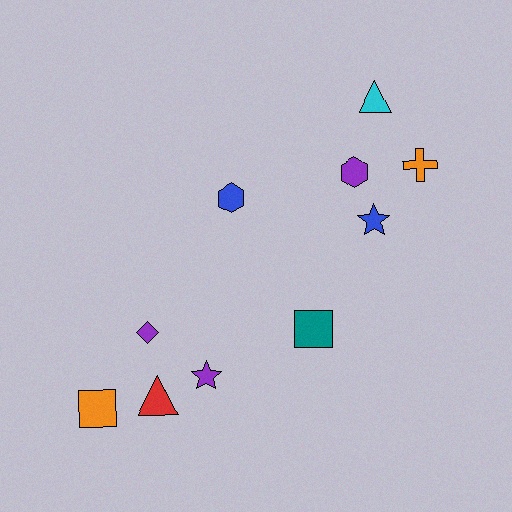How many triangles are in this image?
There are 2 triangles.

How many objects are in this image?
There are 10 objects.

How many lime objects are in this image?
There are no lime objects.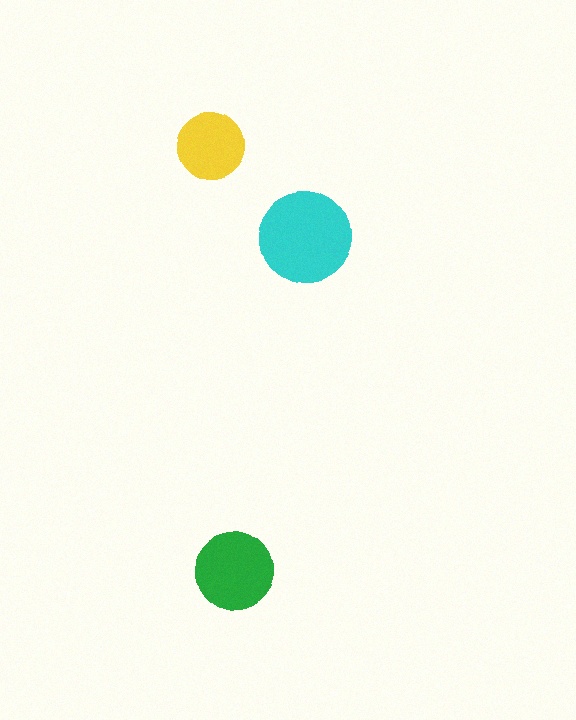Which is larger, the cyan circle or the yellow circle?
The cyan one.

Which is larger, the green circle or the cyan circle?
The cyan one.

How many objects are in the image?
There are 3 objects in the image.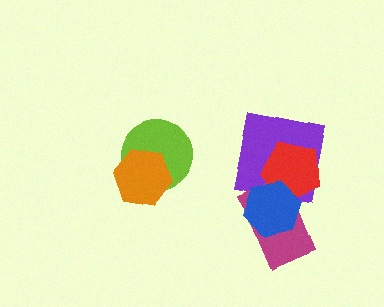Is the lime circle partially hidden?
Yes, it is partially covered by another shape.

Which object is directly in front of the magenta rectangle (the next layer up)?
The red pentagon is directly in front of the magenta rectangle.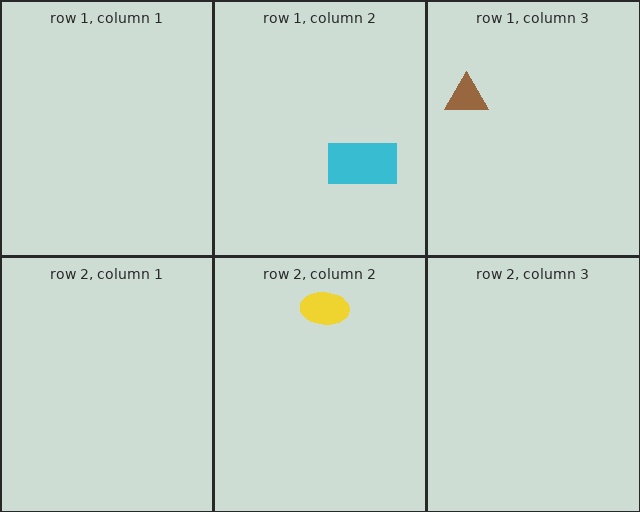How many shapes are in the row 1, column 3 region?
1.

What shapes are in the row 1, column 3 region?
The brown triangle.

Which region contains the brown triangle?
The row 1, column 3 region.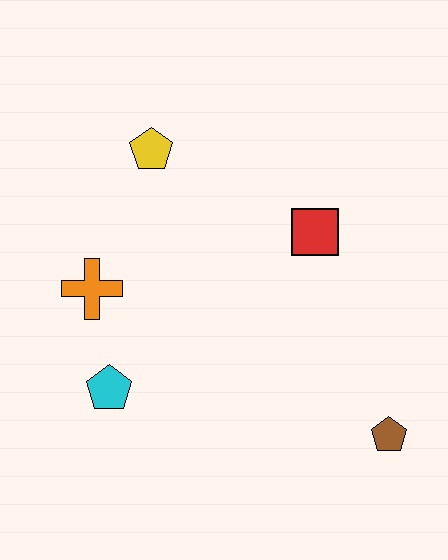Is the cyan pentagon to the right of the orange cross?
Yes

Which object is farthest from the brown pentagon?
The yellow pentagon is farthest from the brown pentagon.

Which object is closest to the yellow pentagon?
The orange cross is closest to the yellow pentagon.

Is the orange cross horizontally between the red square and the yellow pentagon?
No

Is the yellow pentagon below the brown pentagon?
No